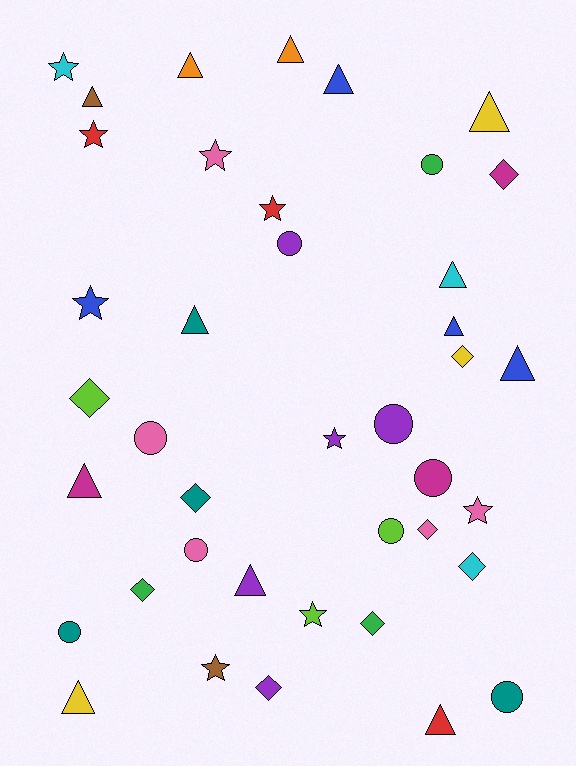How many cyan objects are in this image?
There are 3 cyan objects.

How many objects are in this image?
There are 40 objects.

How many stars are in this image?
There are 9 stars.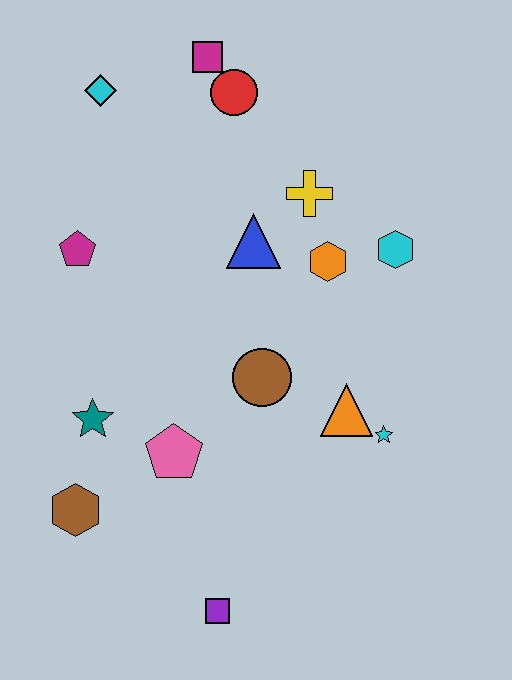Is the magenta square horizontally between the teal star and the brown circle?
Yes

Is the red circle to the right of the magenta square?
Yes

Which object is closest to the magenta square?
The red circle is closest to the magenta square.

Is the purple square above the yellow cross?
No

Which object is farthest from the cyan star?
The cyan diamond is farthest from the cyan star.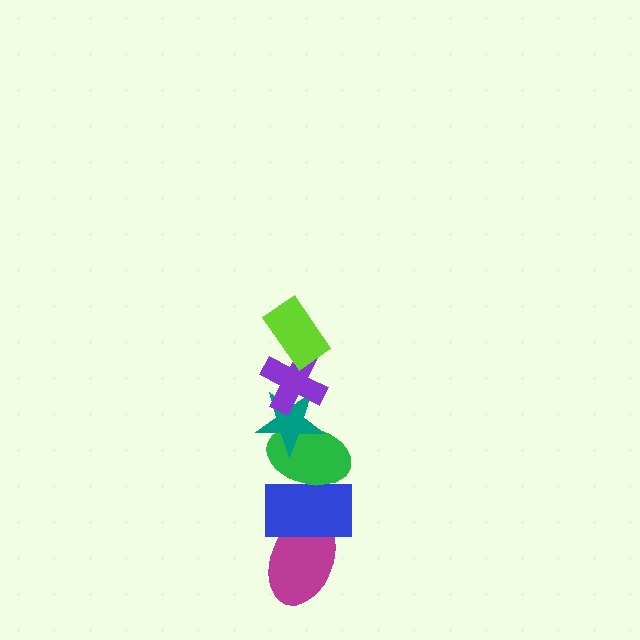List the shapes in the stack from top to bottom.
From top to bottom: the lime rectangle, the purple cross, the teal star, the green ellipse, the blue rectangle, the magenta ellipse.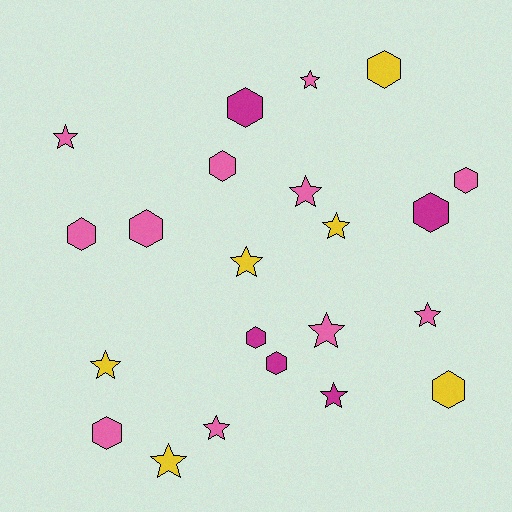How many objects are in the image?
There are 22 objects.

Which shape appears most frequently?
Star, with 11 objects.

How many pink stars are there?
There are 6 pink stars.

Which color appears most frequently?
Pink, with 11 objects.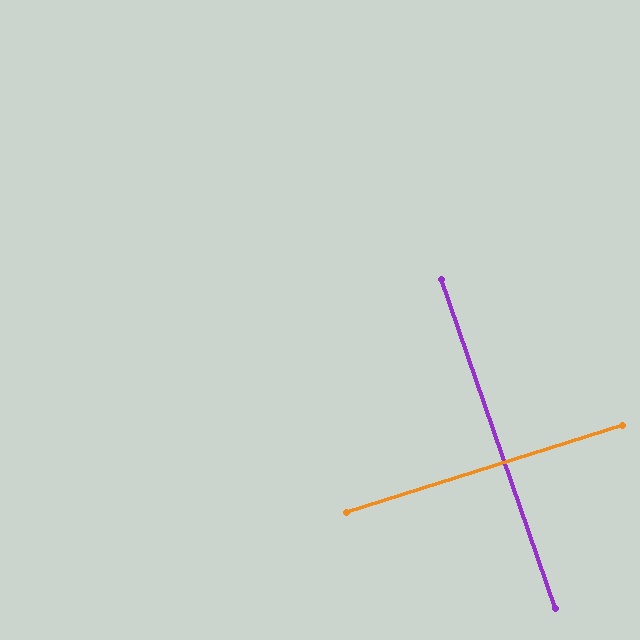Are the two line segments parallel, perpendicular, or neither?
Perpendicular — they meet at approximately 88°.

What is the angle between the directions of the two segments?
Approximately 88 degrees.